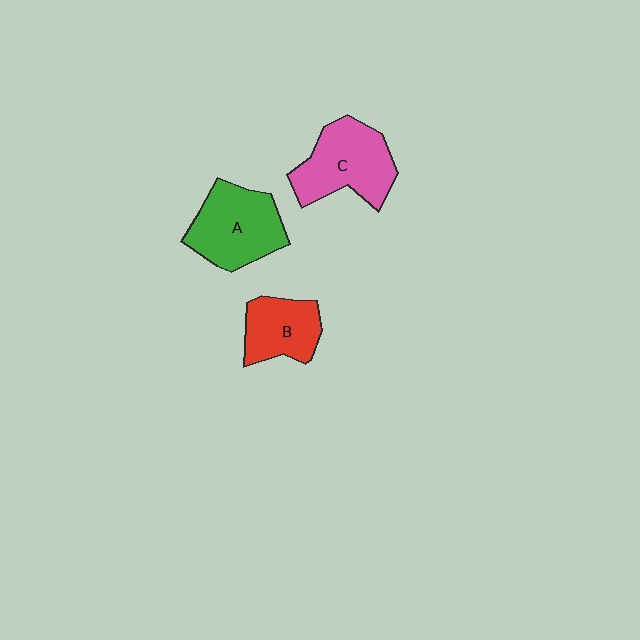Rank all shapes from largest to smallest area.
From largest to smallest: C (pink), A (green), B (red).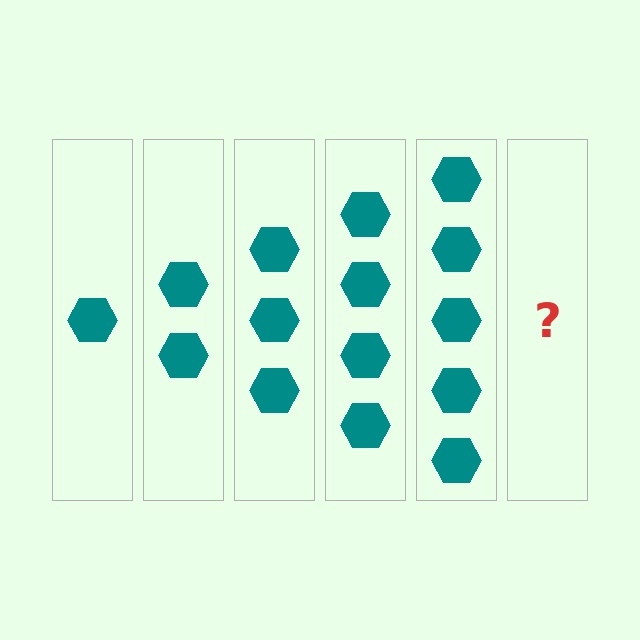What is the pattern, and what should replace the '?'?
The pattern is that each step adds one more hexagon. The '?' should be 6 hexagons.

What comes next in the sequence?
The next element should be 6 hexagons.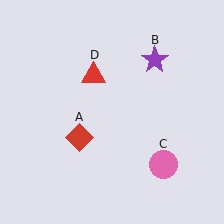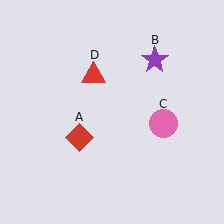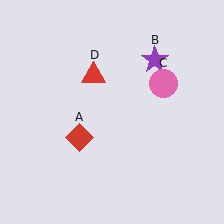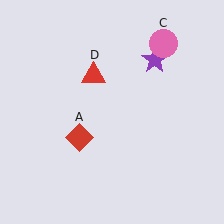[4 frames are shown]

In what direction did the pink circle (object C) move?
The pink circle (object C) moved up.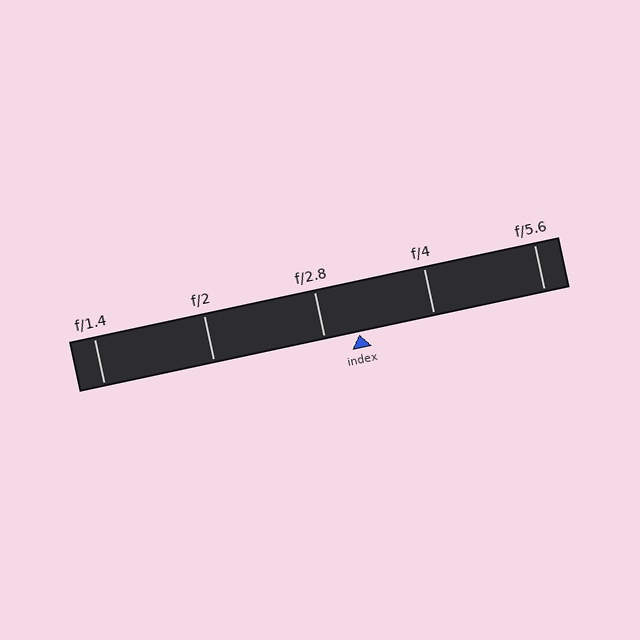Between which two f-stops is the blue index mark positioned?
The index mark is between f/2.8 and f/4.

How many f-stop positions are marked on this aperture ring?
There are 5 f-stop positions marked.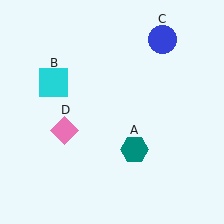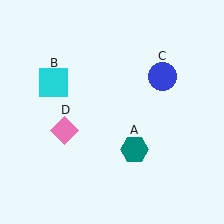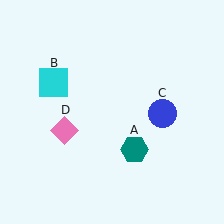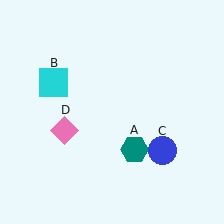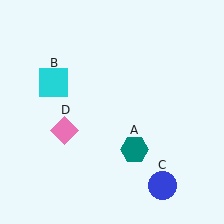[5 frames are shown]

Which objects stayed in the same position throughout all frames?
Teal hexagon (object A) and cyan square (object B) and pink diamond (object D) remained stationary.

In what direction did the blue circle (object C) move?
The blue circle (object C) moved down.